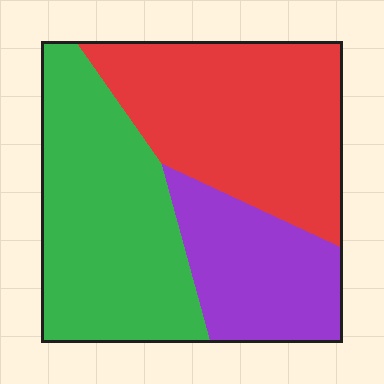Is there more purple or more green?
Green.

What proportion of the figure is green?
Green takes up between a third and a half of the figure.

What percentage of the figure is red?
Red covers 39% of the figure.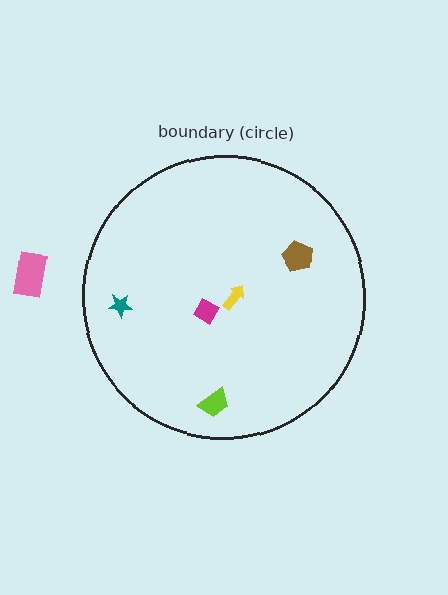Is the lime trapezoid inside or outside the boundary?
Inside.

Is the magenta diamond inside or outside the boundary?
Inside.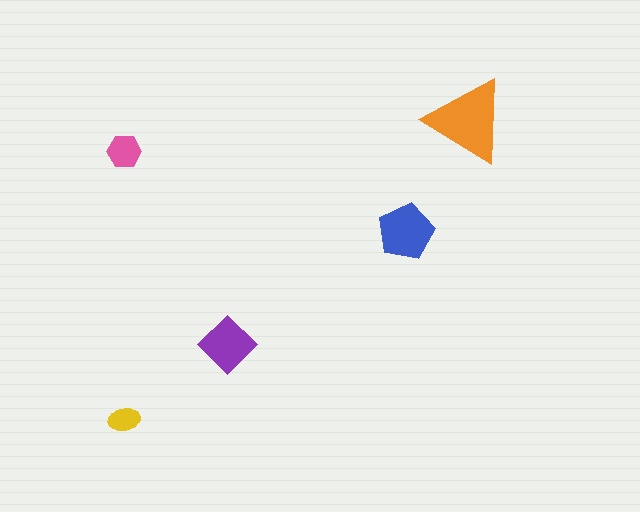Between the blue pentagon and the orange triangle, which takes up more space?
The orange triangle.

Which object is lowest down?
The yellow ellipse is bottommost.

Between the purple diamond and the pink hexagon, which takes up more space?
The purple diamond.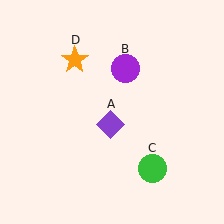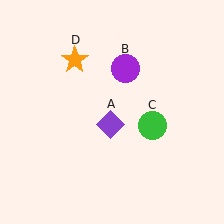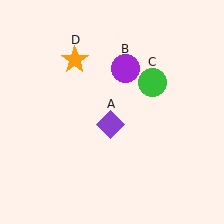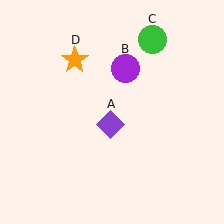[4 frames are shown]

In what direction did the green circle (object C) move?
The green circle (object C) moved up.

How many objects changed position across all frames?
1 object changed position: green circle (object C).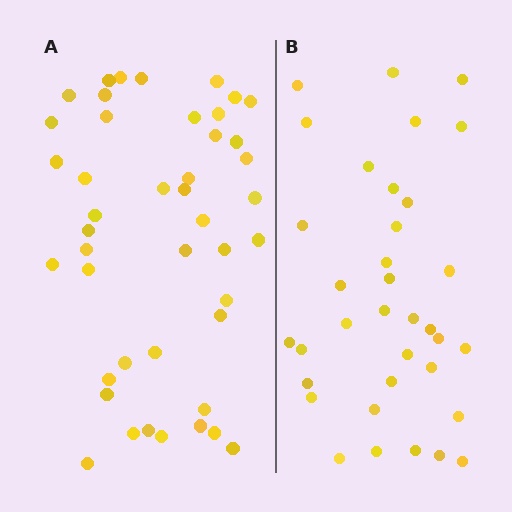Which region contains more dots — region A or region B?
Region A (the left region) has more dots.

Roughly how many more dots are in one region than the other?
Region A has roughly 8 or so more dots than region B.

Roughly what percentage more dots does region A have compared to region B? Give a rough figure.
About 25% more.